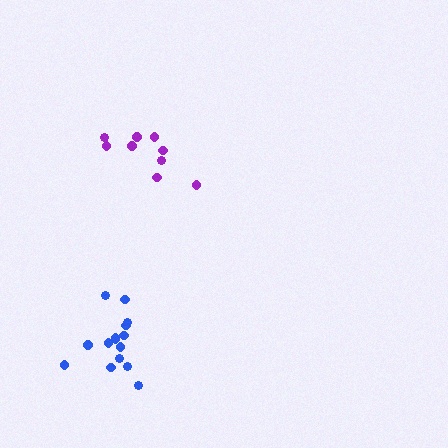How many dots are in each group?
Group 1: 9 dots, Group 2: 15 dots (24 total).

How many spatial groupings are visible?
There are 2 spatial groupings.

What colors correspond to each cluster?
The clusters are colored: purple, blue.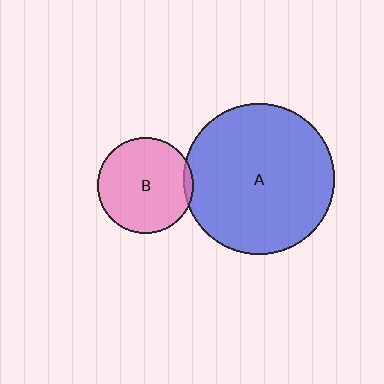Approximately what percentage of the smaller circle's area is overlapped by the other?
Approximately 5%.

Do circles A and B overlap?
Yes.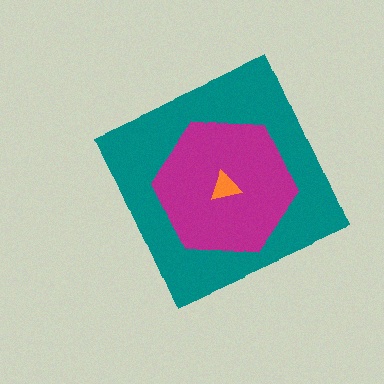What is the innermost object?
The orange triangle.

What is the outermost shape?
The teal diamond.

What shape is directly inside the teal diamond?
The magenta hexagon.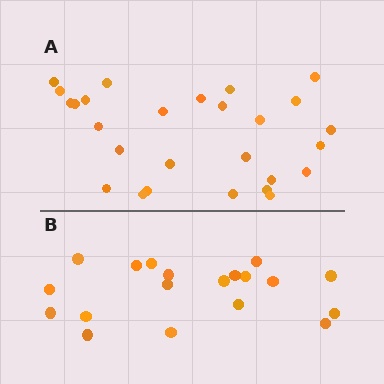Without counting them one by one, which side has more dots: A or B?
Region A (the top region) has more dots.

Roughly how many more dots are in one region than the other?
Region A has roughly 8 or so more dots than region B.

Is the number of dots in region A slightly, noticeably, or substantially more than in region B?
Region A has noticeably more, but not dramatically so. The ratio is roughly 1.4 to 1.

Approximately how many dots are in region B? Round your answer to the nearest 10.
About 20 dots. (The exact count is 19, which rounds to 20.)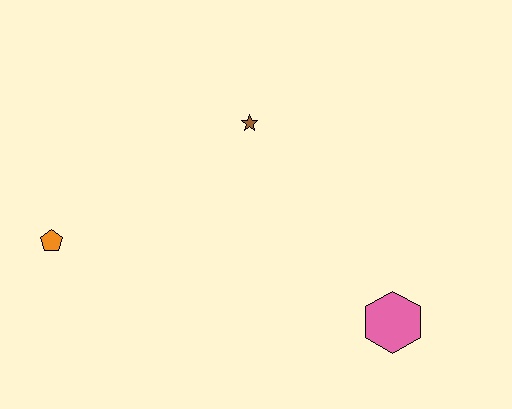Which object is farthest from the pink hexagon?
The orange pentagon is farthest from the pink hexagon.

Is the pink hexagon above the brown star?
No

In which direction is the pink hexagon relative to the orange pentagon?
The pink hexagon is to the right of the orange pentagon.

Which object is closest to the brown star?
The orange pentagon is closest to the brown star.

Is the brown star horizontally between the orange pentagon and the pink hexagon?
Yes